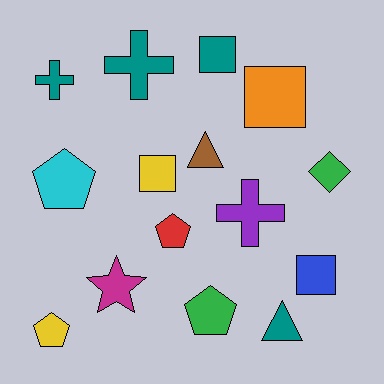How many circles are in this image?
There are no circles.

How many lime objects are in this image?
There are no lime objects.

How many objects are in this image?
There are 15 objects.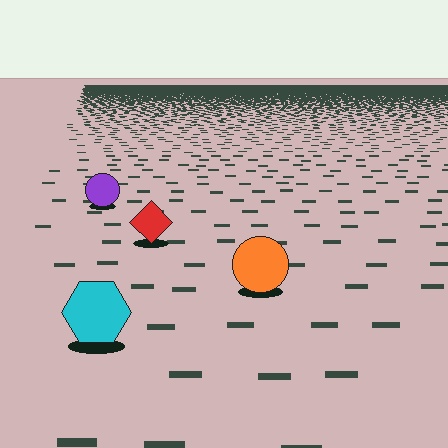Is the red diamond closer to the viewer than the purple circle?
Yes. The red diamond is closer — you can tell from the texture gradient: the ground texture is coarser near it.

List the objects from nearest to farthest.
From nearest to farthest: the cyan hexagon, the orange circle, the red diamond, the purple circle.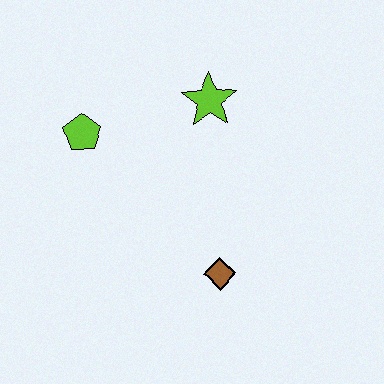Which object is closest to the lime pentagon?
The lime star is closest to the lime pentagon.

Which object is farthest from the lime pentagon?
The brown diamond is farthest from the lime pentagon.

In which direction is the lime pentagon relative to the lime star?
The lime pentagon is to the left of the lime star.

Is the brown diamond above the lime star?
No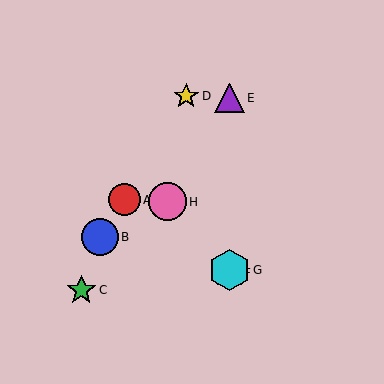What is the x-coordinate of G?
Object G is at x≈230.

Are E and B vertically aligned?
No, E is at x≈230 and B is at x≈100.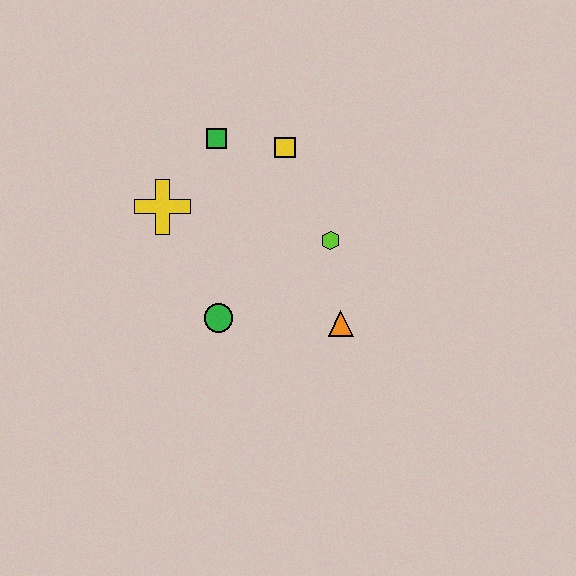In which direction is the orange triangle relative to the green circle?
The orange triangle is to the right of the green circle.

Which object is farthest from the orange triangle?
The green square is farthest from the orange triangle.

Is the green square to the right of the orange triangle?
No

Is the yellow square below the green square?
Yes